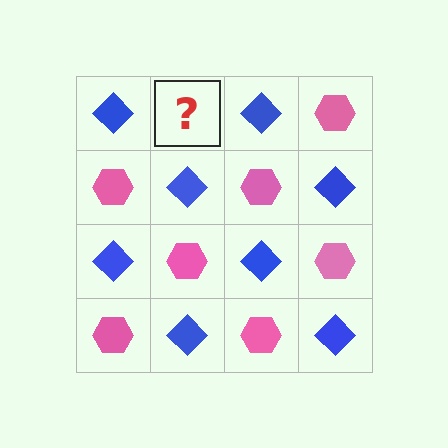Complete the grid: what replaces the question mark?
The question mark should be replaced with a pink hexagon.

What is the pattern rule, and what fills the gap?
The rule is that it alternates blue diamond and pink hexagon in a checkerboard pattern. The gap should be filled with a pink hexagon.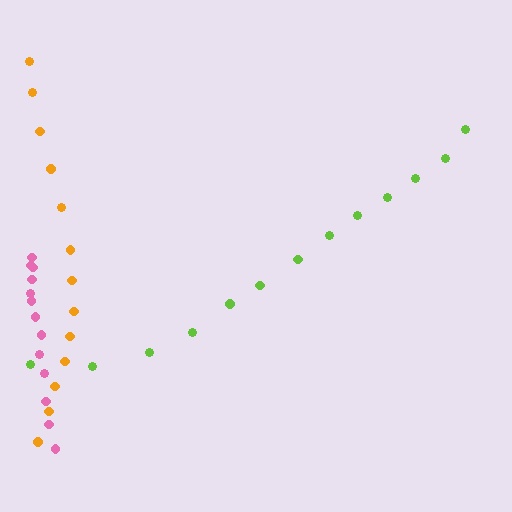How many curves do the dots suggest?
There are 3 distinct paths.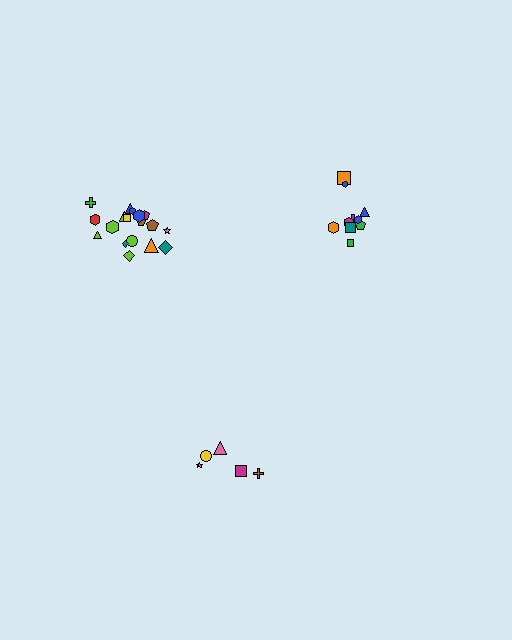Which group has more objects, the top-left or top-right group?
The top-left group.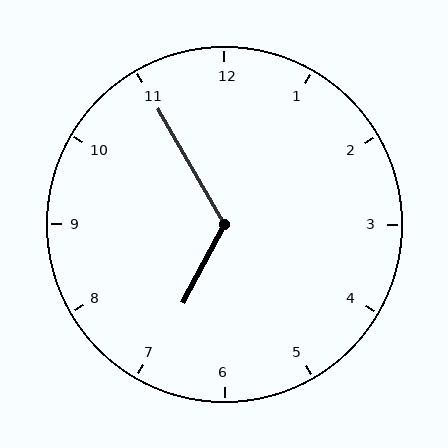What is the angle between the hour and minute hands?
Approximately 122 degrees.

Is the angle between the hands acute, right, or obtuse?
It is obtuse.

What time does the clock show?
6:55.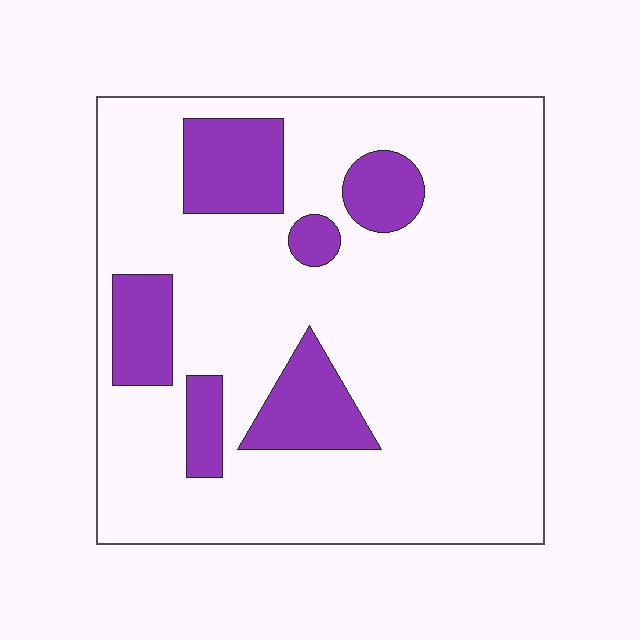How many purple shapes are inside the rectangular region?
6.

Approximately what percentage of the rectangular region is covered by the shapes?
Approximately 20%.